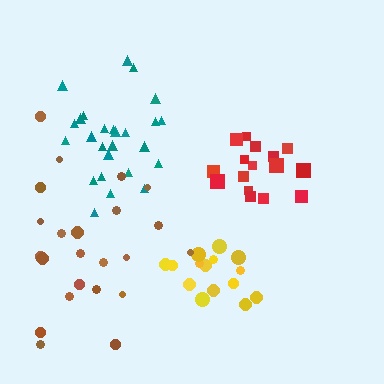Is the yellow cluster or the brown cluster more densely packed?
Yellow.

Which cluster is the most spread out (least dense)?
Brown.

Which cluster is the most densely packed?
Red.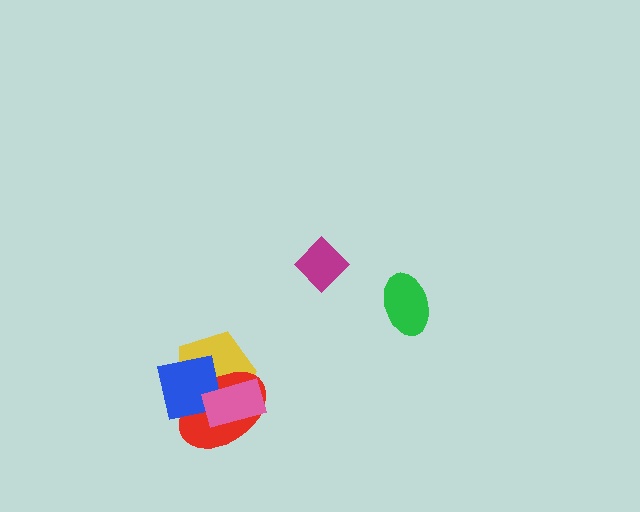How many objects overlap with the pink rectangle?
3 objects overlap with the pink rectangle.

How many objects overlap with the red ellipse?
3 objects overlap with the red ellipse.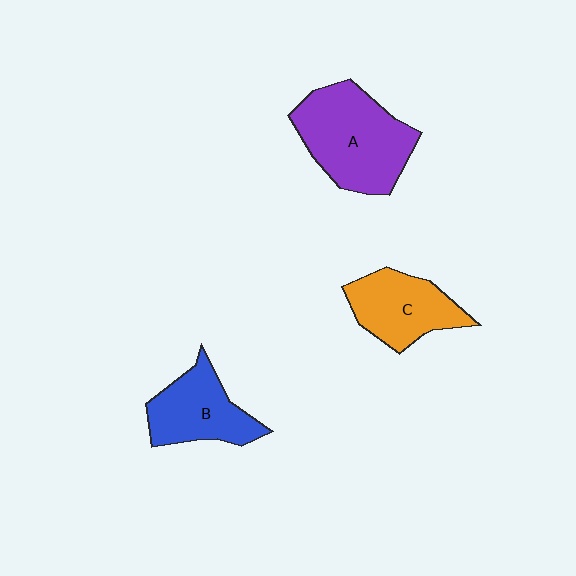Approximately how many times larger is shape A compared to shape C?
Approximately 1.5 times.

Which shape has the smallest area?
Shape B (blue).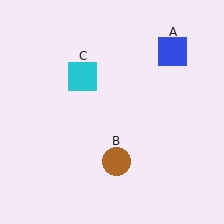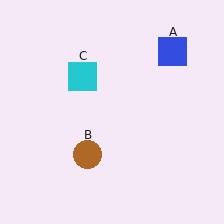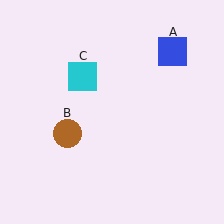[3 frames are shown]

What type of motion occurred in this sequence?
The brown circle (object B) rotated clockwise around the center of the scene.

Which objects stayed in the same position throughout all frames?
Blue square (object A) and cyan square (object C) remained stationary.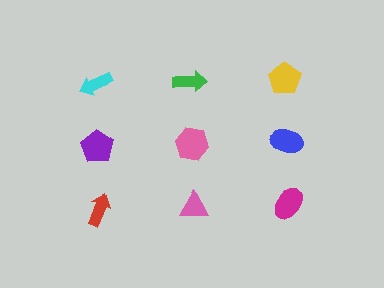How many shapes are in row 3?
3 shapes.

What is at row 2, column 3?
A blue ellipse.